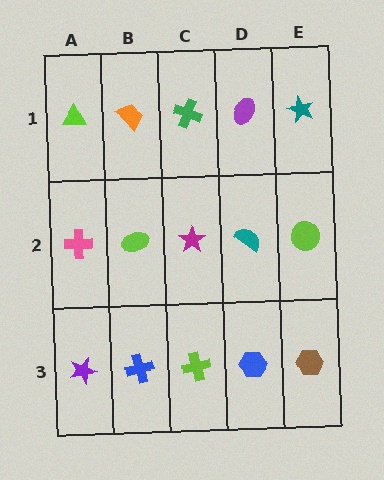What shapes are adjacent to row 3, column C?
A magenta star (row 2, column C), a blue cross (row 3, column B), a blue hexagon (row 3, column D).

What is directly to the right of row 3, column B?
A lime cross.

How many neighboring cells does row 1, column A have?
2.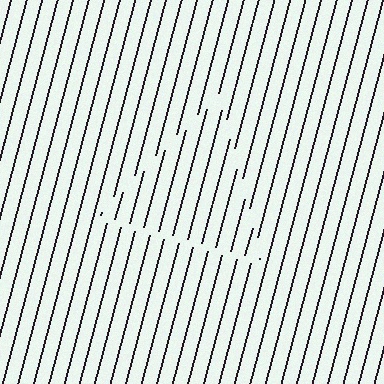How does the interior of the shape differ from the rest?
The interior of the shape contains the same grating, shifted by half a period — the contour is defined by the phase discontinuity where line-ends from the inner and outer gratings abut.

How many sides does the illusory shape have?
3 sides — the line-ends trace a triangle.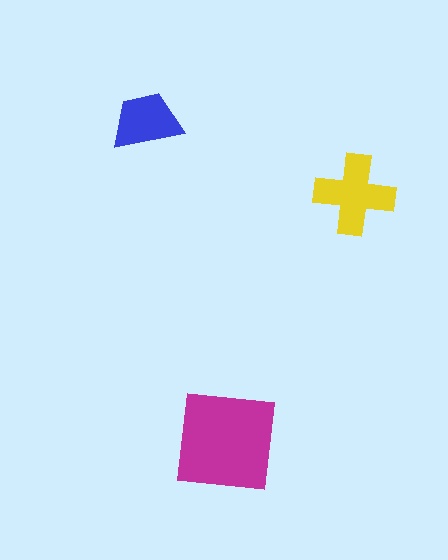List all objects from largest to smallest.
The magenta square, the yellow cross, the blue trapezoid.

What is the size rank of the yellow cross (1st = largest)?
2nd.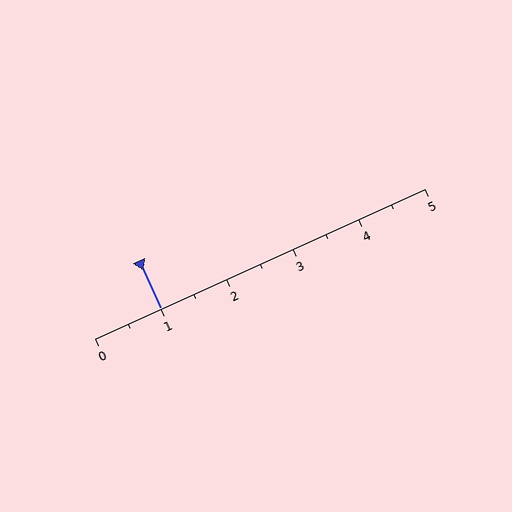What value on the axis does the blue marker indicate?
The marker indicates approximately 1.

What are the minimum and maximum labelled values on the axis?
The axis runs from 0 to 5.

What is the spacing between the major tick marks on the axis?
The major ticks are spaced 1 apart.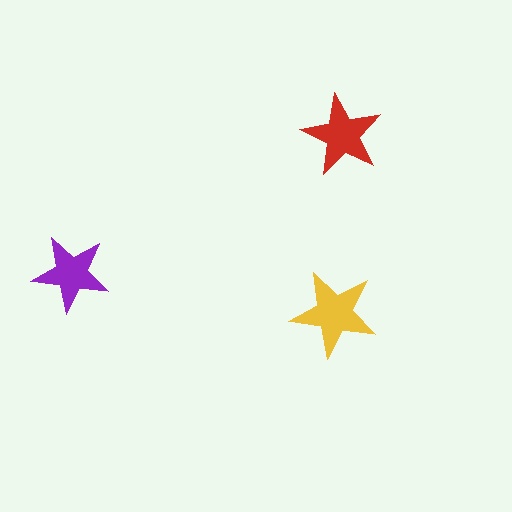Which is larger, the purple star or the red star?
The red one.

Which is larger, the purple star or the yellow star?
The yellow one.